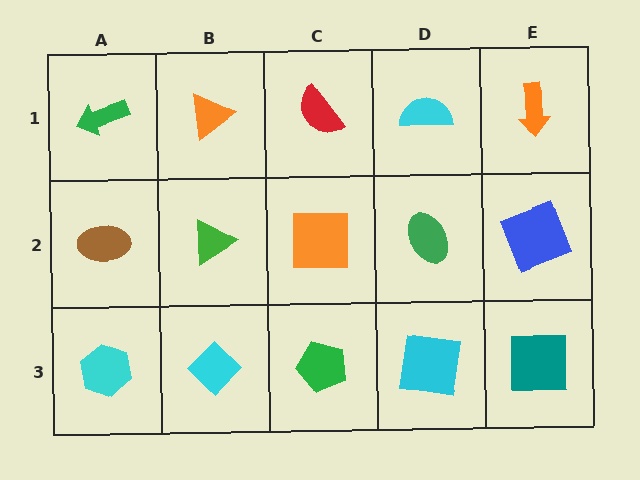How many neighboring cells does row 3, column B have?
3.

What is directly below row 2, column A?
A cyan hexagon.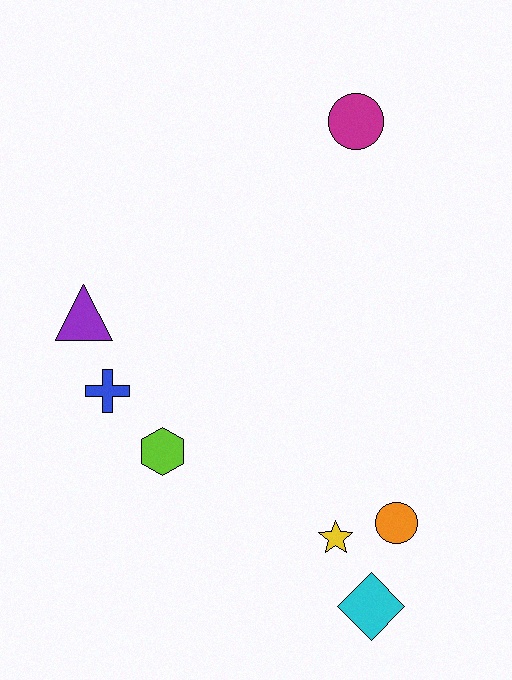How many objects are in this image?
There are 7 objects.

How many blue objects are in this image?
There is 1 blue object.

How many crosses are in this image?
There is 1 cross.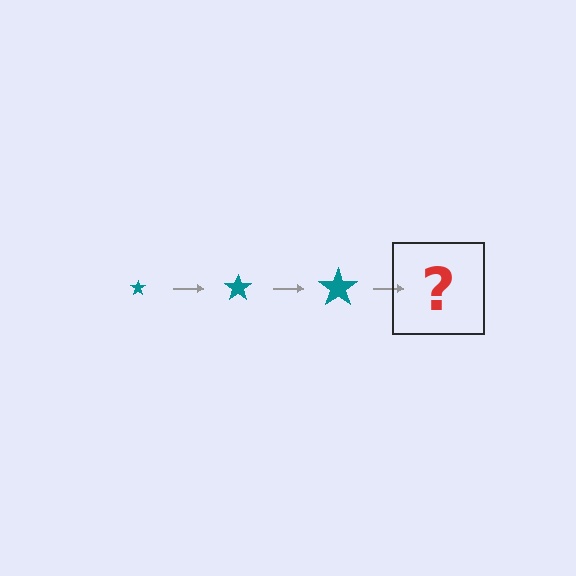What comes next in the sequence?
The next element should be a teal star, larger than the previous one.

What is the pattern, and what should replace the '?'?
The pattern is that the star gets progressively larger each step. The '?' should be a teal star, larger than the previous one.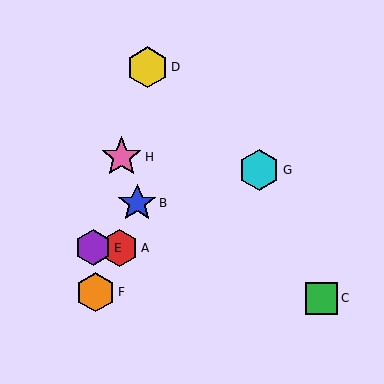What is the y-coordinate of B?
Object B is at y≈203.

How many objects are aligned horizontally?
2 objects (A, E) are aligned horizontally.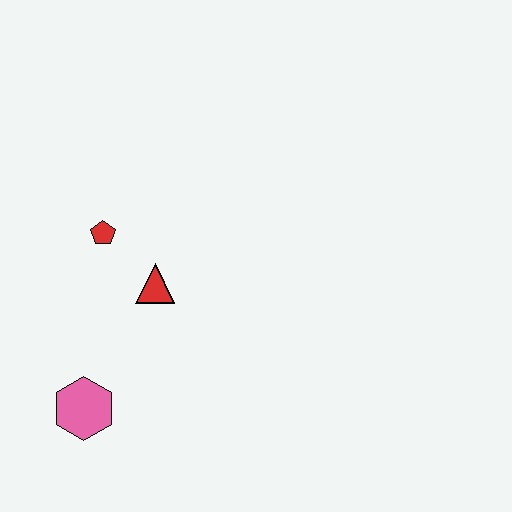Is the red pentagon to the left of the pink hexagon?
No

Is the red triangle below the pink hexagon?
No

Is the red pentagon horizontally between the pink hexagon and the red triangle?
Yes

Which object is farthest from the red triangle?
The pink hexagon is farthest from the red triangle.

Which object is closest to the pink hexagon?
The red triangle is closest to the pink hexagon.